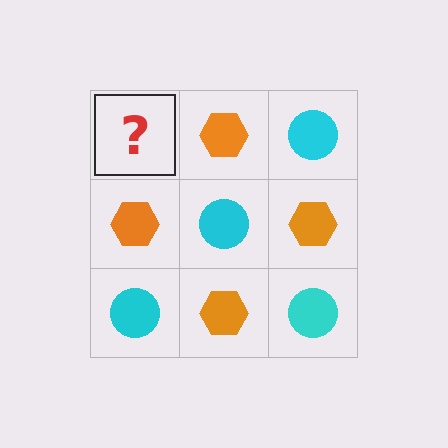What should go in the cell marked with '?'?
The missing cell should contain a cyan circle.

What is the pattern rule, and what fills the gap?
The rule is that it alternates cyan circle and orange hexagon in a checkerboard pattern. The gap should be filled with a cyan circle.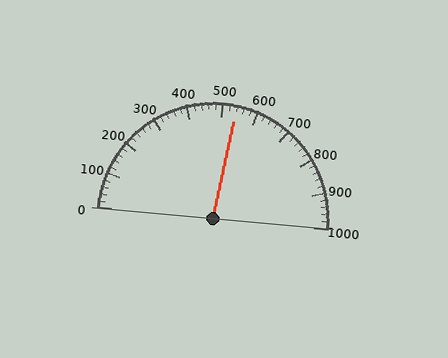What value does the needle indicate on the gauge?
The needle indicates approximately 540.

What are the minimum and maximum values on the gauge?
The gauge ranges from 0 to 1000.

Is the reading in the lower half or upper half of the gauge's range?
The reading is in the upper half of the range (0 to 1000).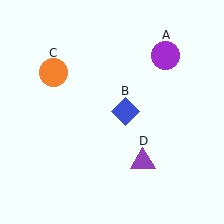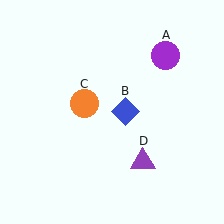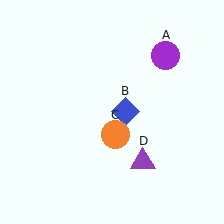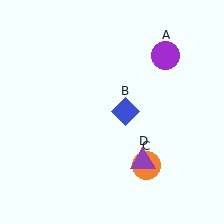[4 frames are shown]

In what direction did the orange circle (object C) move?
The orange circle (object C) moved down and to the right.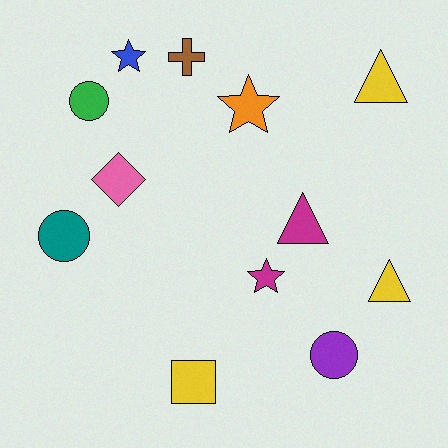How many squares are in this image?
There is 1 square.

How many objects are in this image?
There are 12 objects.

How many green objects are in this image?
There is 1 green object.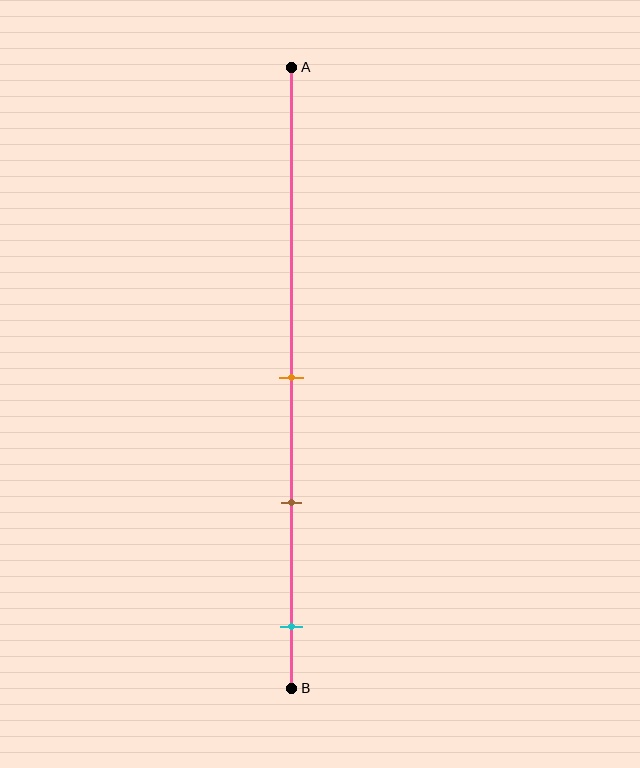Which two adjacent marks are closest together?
The orange and brown marks are the closest adjacent pair.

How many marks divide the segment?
There are 3 marks dividing the segment.